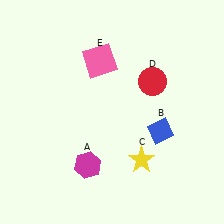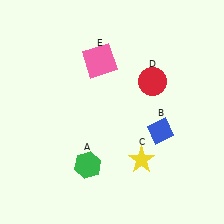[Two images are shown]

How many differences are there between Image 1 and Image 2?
There is 1 difference between the two images.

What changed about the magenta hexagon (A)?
In Image 1, A is magenta. In Image 2, it changed to green.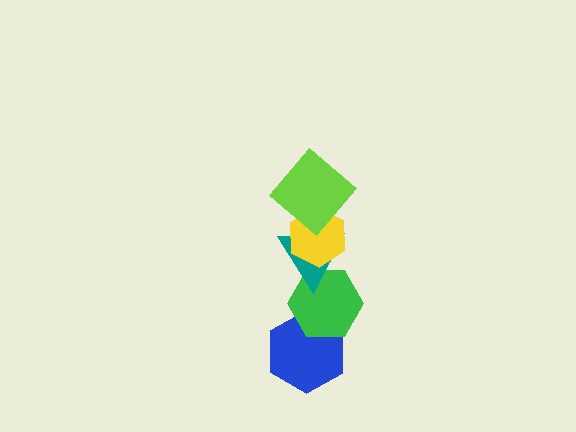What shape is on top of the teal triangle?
The yellow hexagon is on top of the teal triangle.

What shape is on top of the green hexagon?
The teal triangle is on top of the green hexagon.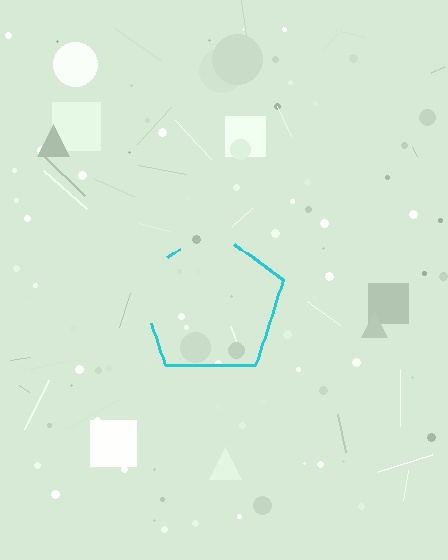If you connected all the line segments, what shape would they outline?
They would outline a pentagon.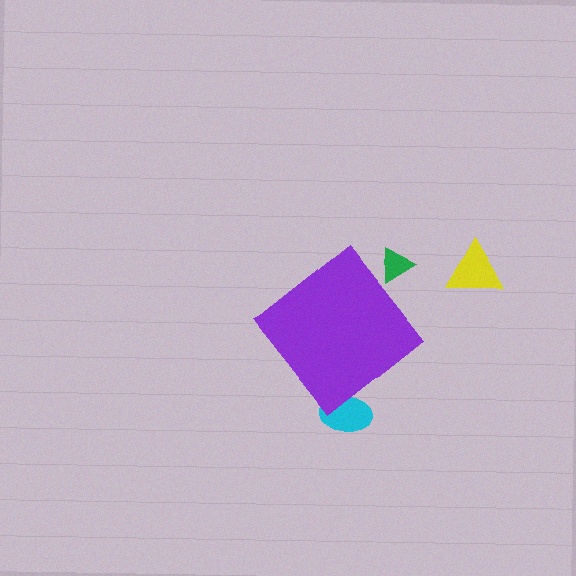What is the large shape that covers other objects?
A purple diamond.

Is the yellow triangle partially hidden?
No, the yellow triangle is fully visible.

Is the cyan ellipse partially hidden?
Yes, the cyan ellipse is partially hidden behind the purple diamond.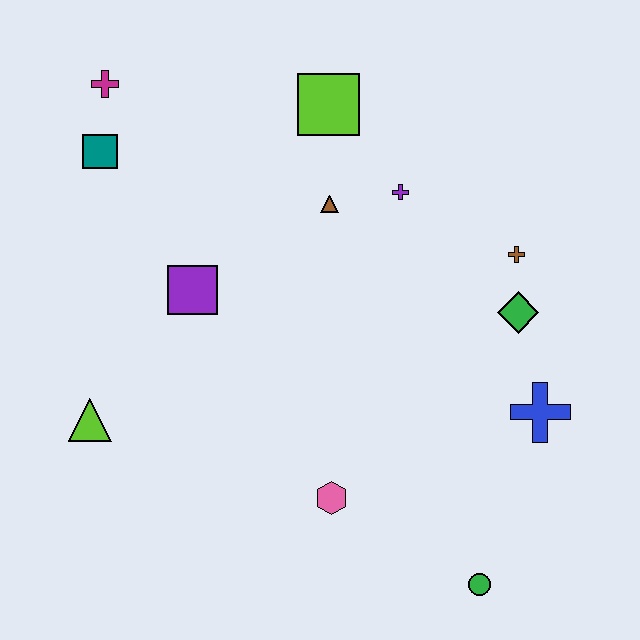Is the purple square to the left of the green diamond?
Yes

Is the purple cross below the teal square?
Yes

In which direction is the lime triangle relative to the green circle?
The lime triangle is to the left of the green circle.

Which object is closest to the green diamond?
The brown cross is closest to the green diamond.